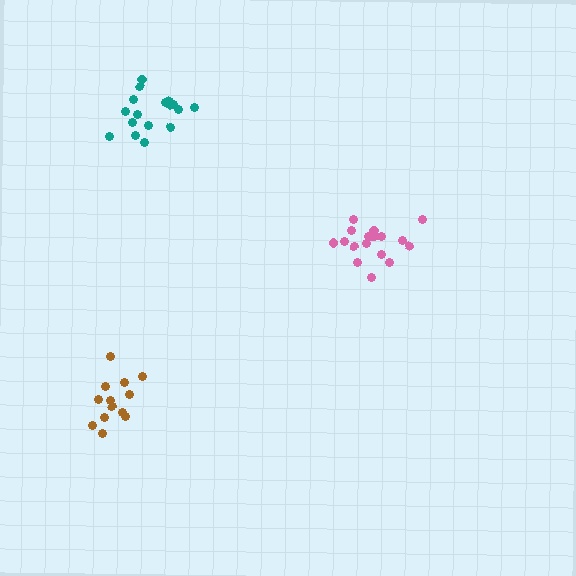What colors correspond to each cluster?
The clusters are colored: pink, teal, brown.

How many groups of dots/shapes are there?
There are 3 groups.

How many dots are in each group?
Group 1: 18 dots, Group 2: 17 dots, Group 3: 13 dots (48 total).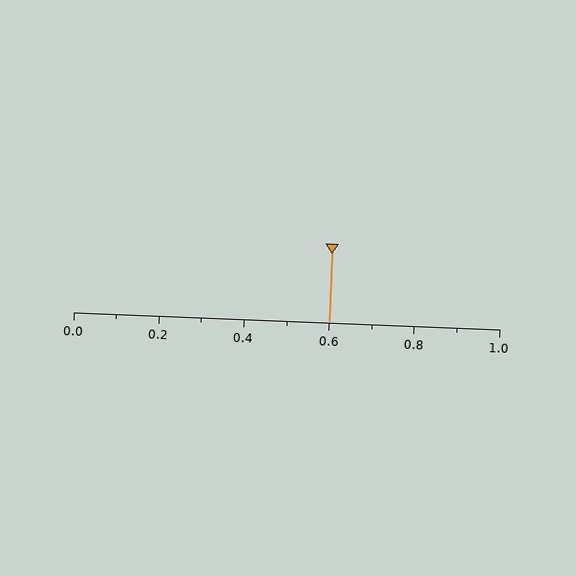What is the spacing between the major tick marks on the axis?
The major ticks are spaced 0.2 apart.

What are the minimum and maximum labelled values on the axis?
The axis runs from 0.0 to 1.0.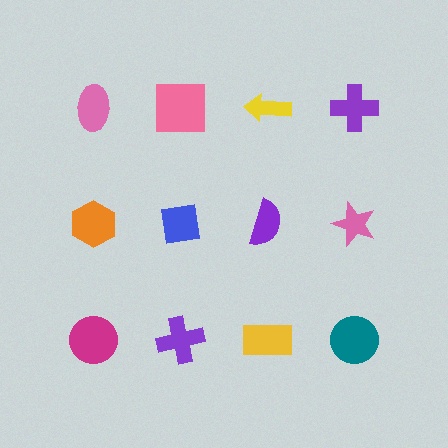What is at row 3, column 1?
A magenta circle.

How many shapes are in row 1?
4 shapes.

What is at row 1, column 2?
A pink square.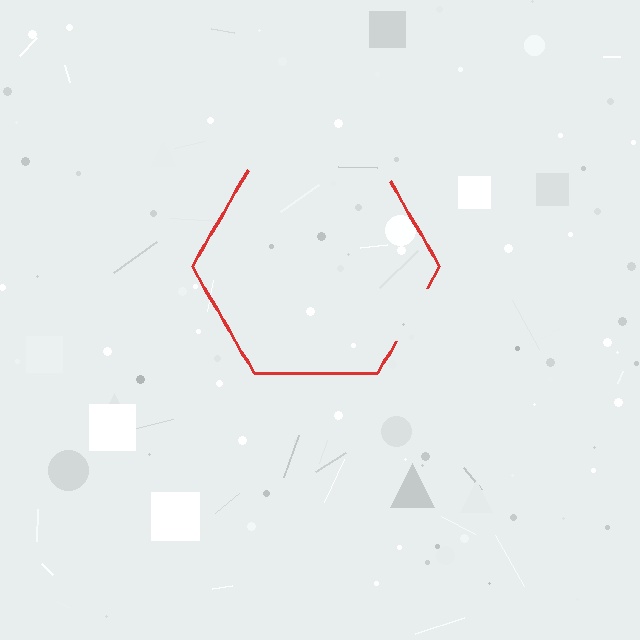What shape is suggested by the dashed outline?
The dashed outline suggests a hexagon.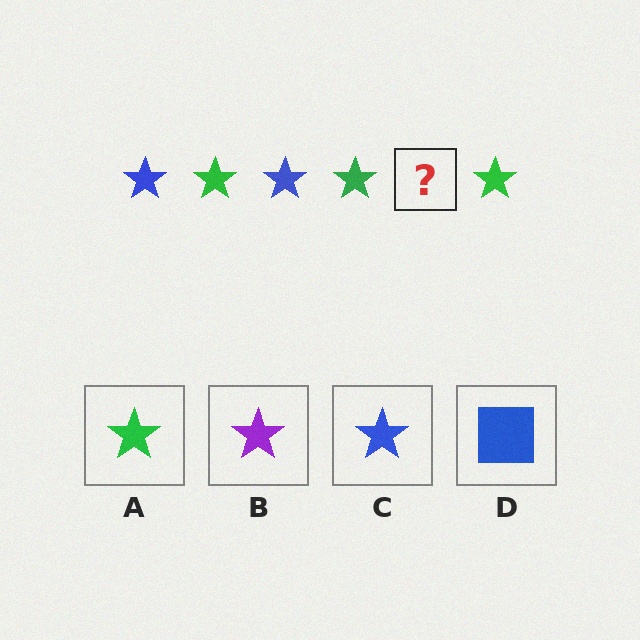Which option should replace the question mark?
Option C.